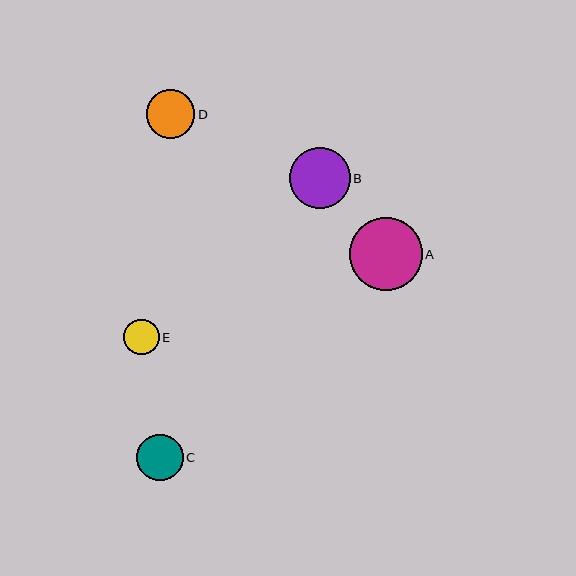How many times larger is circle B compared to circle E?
Circle B is approximately 1.7 times the size of circle E.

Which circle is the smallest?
Circle E is the smallest with a size of approximately 36 pixels.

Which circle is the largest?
Circle A is the largest with a size of approximately 73 pixels.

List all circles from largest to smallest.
From largest to smallest: A, B, D, C, E.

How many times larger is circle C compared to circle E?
Circle C is approximately 1.3 times the size of circle E.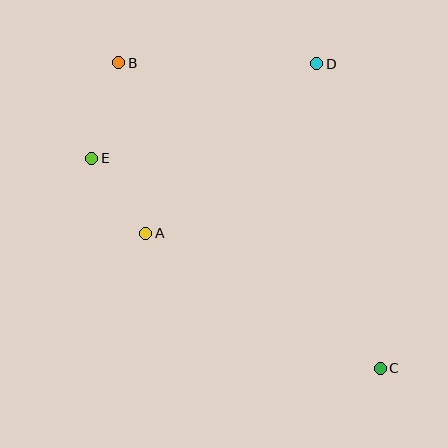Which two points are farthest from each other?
Points B and C are farthest from each other.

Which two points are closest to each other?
Points A and E are closest to each other.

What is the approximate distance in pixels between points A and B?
The distance between A and B is approximately 173 pixels.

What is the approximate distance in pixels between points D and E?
The distance between D and E is approximately 244 pixels.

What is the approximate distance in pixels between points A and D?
The distance between A and D is approximately 241 pixels.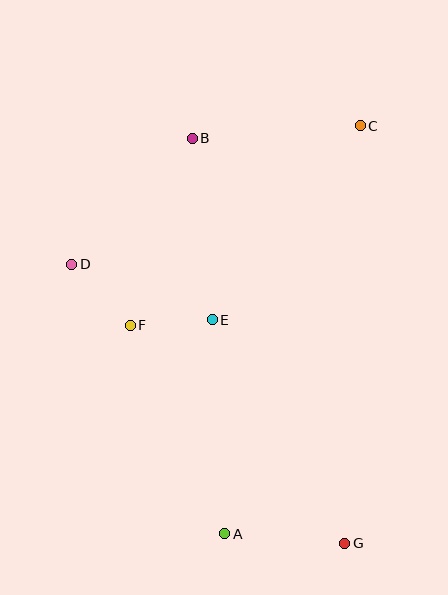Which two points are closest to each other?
Points E and F are closest to each other.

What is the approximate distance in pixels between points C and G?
The distance between C and G is approximately 418 pixels.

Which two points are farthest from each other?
Points B and G are farthest from each other.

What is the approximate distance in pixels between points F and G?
The distance between F and G is approximately 306 pixels.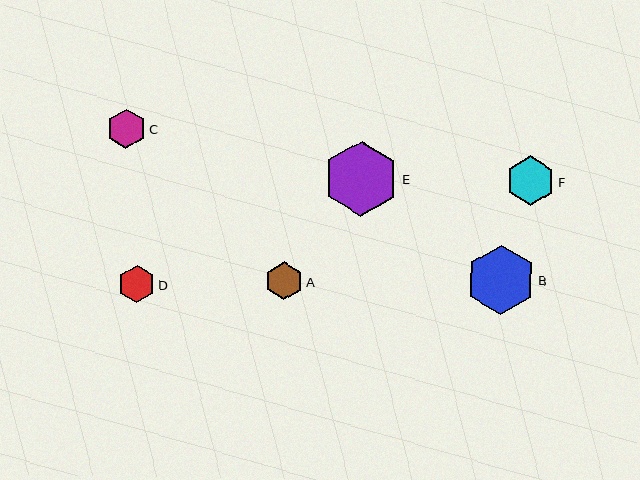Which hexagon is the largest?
Hexagon E is the largest with a size of approximately 75 pixels.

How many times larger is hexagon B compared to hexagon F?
Hexagon B is approximately 1.4 times the size of hexagon F.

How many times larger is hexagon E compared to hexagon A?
Hexagon E is approximately 2.0 times the size of hexagon A.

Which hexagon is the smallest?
Hexagon D is the smallest with a size of approximately 37 pixels.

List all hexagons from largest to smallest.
From largest to smallest: E, B, F, C, A, D.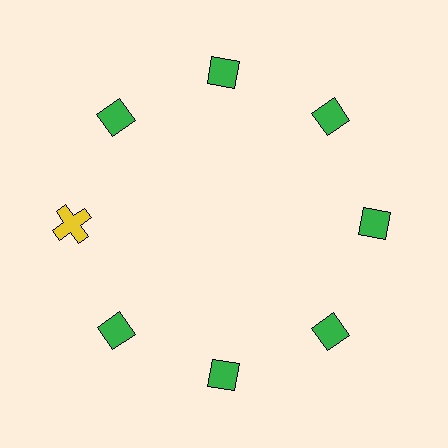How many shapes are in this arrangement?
There are 8 shapes arranged in a ring pattern.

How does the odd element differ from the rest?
It differs in both color (yellow instead of green) and shape (cross instead of diamond).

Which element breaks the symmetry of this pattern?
The yellow cross at roughly the 9 o'clock position breaks the symmetry. All other shapes are green diamonds.